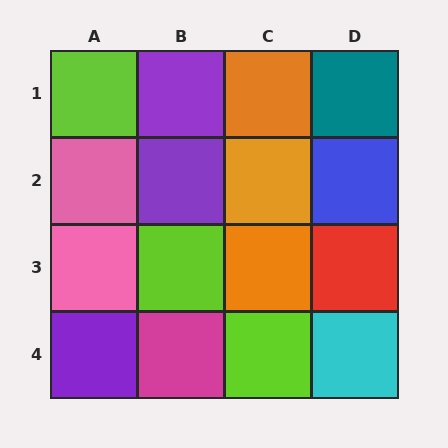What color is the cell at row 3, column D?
Red.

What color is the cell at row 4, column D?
Cyan.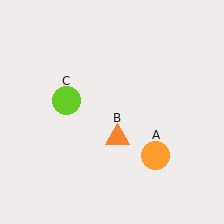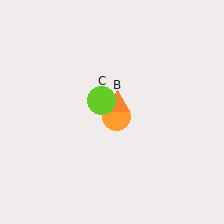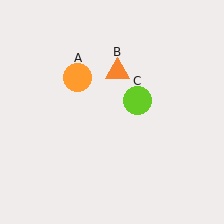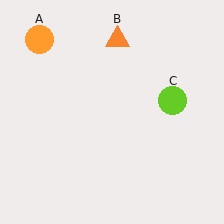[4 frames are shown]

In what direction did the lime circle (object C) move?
The lime circle (object C) moved right.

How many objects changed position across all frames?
3 objects changed position: orange circle (object A), orange triangle (object B), lime circle (object C).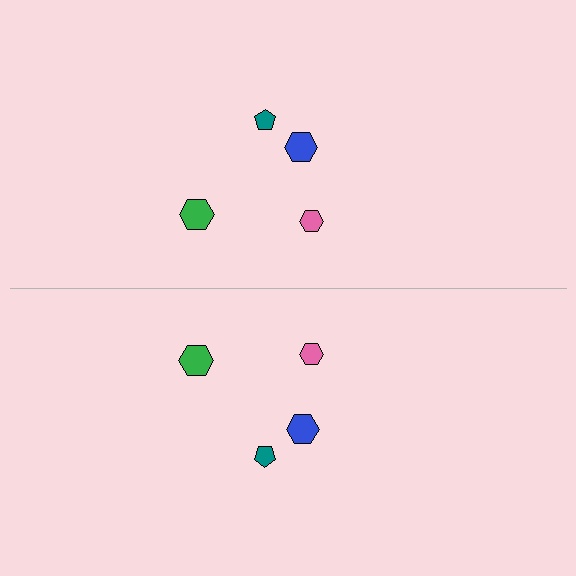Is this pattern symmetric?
Yes, this pattern has bilateral (reflection) symmetry.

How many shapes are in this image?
There are 8 shapes in this image.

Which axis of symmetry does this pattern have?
The pattern has a horizontal axis of symmetry running through the center of the image.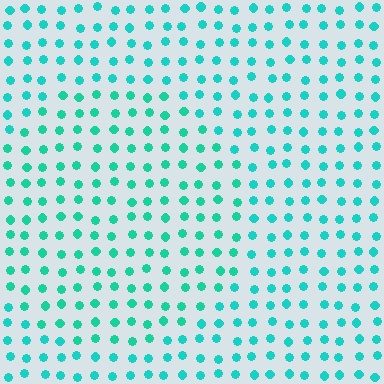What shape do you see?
I see a circle.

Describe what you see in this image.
The image is filled with small cyan elements in a uniform arrangement. A circle-shaped region is visible where the elements are tinted to a slightly different hue, forming a subtle color boundary.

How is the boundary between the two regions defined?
The boundary is defined purely by a slight shift in hue (about 13 degrees). Spacing, size, and orientation are identical on both sides.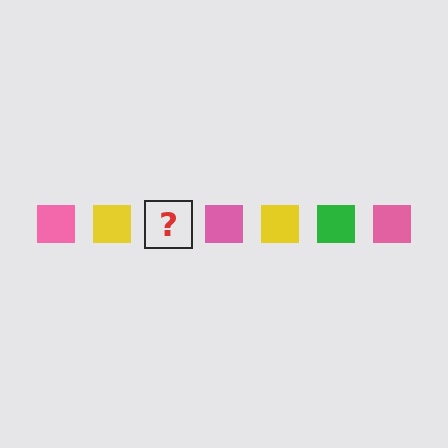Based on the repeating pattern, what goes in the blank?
The blank should be a green square.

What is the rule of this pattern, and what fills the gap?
The rule is that the pattern cycles through pink, yellow, green squares. The gap should be filled with a green square.